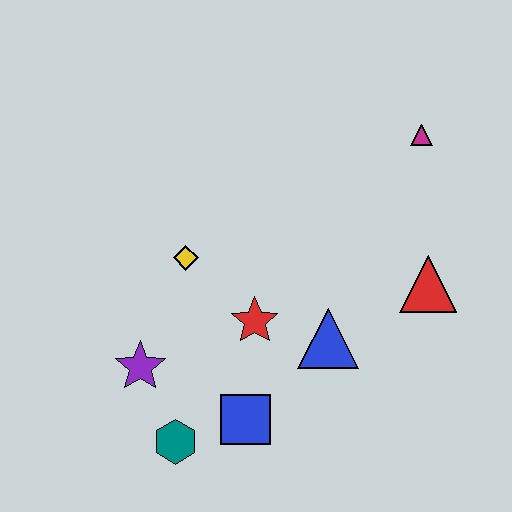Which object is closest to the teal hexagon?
The blue square is closest to the teal hexagon.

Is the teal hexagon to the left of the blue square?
Yes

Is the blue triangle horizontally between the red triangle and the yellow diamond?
Yes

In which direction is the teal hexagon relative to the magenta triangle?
The teal hexagon is below the magenta triangle.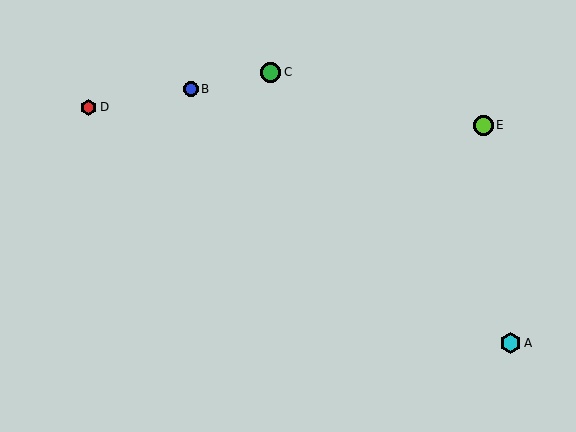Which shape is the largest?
The cyan hexagon (labeled A) is the largest.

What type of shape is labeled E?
Shape E is a lime circle.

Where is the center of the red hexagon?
The center of the red hexagon is at (89, 107).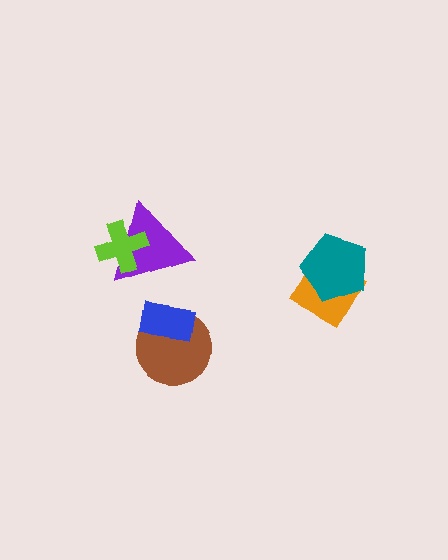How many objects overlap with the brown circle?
1 object overlaps with the brown circle.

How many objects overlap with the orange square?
1 object overlaps with the orange square.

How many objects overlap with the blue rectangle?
1 object overlaps with the blue rectangle.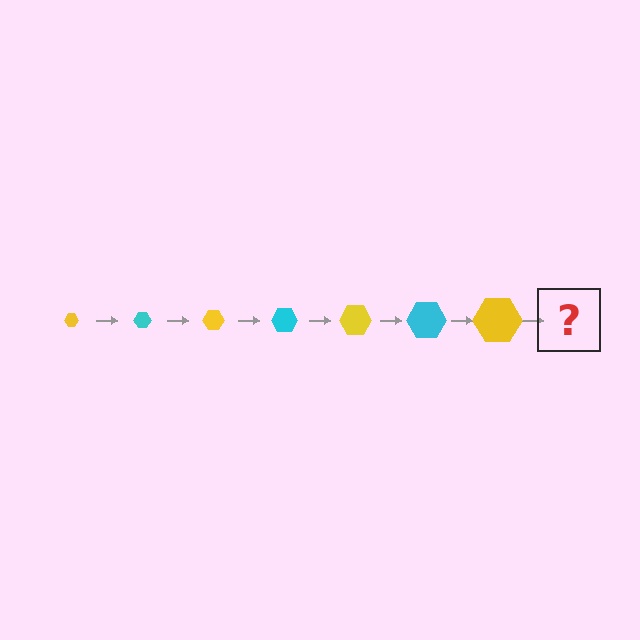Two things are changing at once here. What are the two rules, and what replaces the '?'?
The two rules are that the hexagon grows larger each step and the color cycles through yellow and cyan. The '?' should be a cyan hexagon, larger than the previous one.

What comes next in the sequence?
The next element should be a cyan hexagon, larger than the previous one.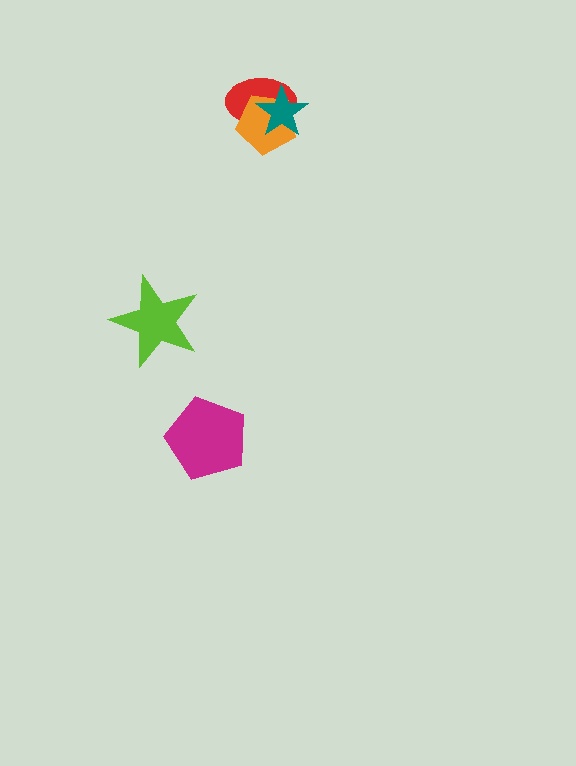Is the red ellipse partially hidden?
Yes, it is partially covered by another shape.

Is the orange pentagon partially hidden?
Yes, it is partially covered by another shape.